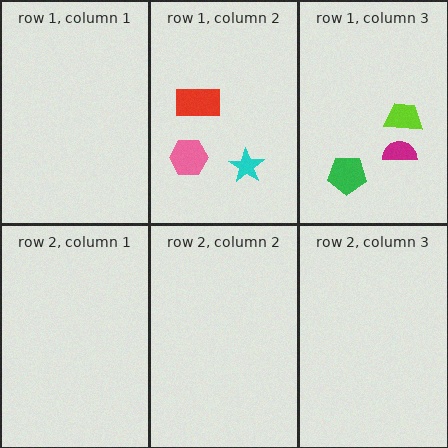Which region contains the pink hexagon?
The row 1, column 2 region.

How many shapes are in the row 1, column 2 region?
3.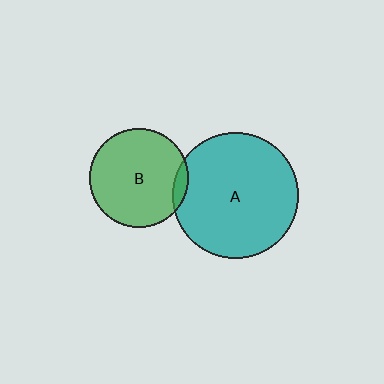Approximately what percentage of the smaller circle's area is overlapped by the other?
Approximately 5%.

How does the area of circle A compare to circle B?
Approximately 1.6 times.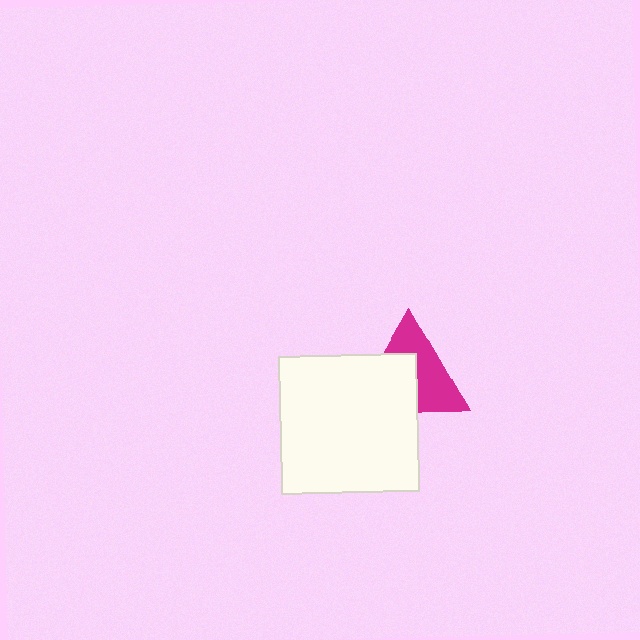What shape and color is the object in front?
The object in front is a white square.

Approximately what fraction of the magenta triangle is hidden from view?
Roughly 47% of the magenta triangle is hidden behind the white square.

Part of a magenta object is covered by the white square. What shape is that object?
It is a triangle.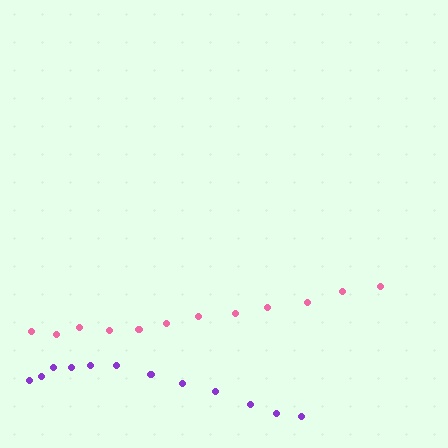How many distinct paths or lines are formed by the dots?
There are 2 distinct paths.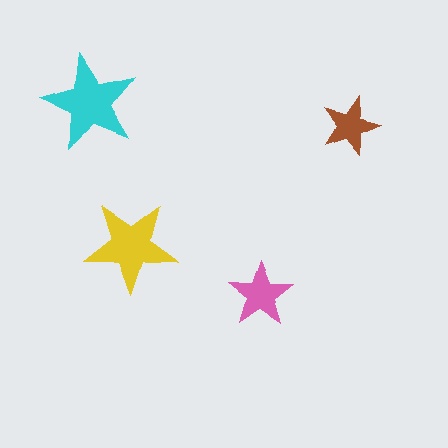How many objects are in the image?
There are 4 objects in the image.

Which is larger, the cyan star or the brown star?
The cyan one.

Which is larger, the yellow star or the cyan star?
The cyan one.